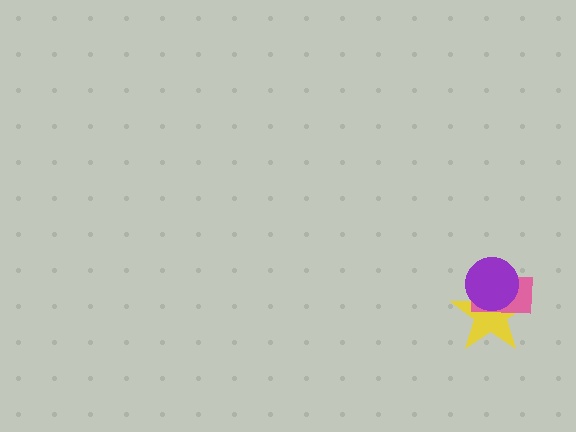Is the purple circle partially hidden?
No, no other shape covers it.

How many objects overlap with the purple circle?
2 objects overlap with the purple circle.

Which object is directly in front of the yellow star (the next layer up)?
The pink rectangle is directly in front of the yellow star.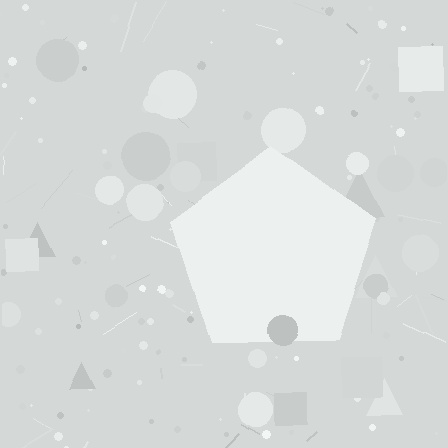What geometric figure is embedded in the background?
A pentagon is embedded in the background.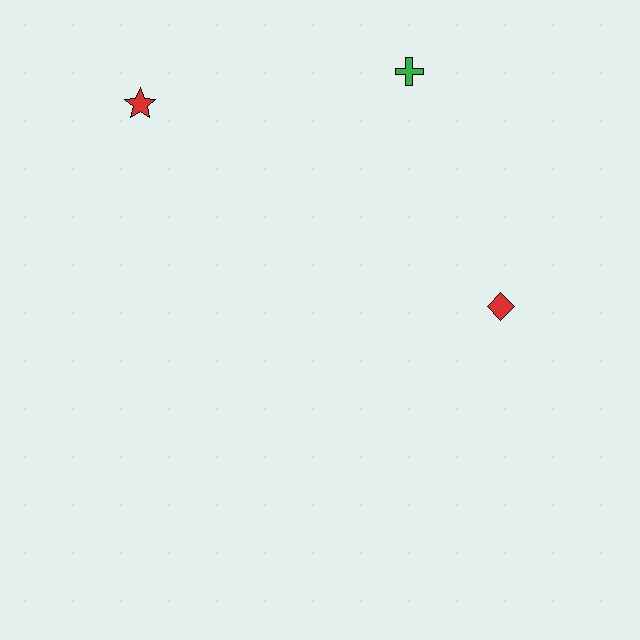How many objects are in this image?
There are 3 objects.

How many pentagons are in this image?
There are no pentagons.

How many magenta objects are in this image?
There are no magenta objects.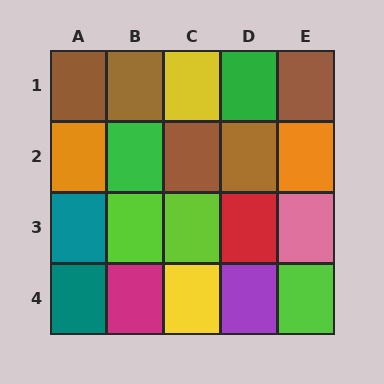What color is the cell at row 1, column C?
Yellow.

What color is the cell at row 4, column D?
Purple.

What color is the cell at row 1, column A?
Brown.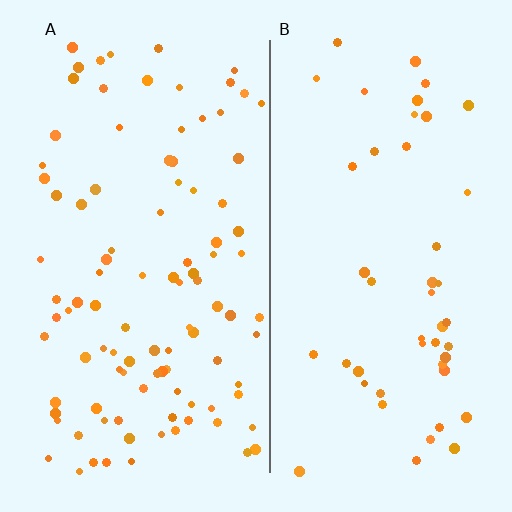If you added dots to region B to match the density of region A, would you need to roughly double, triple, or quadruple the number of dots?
Approximately double.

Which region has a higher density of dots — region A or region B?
A (the left).